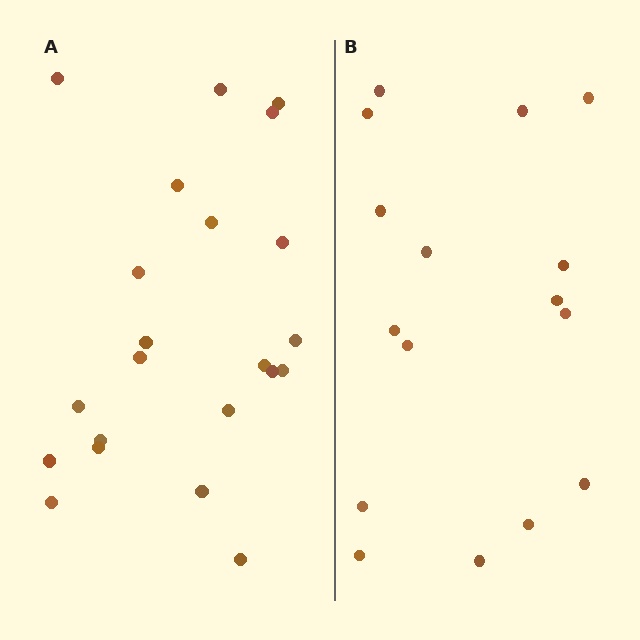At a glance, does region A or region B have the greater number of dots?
Region A (the left region) has more dots.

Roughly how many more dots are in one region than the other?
Region A has about 6 more dots than region B.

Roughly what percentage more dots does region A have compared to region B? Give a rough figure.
About 40% more.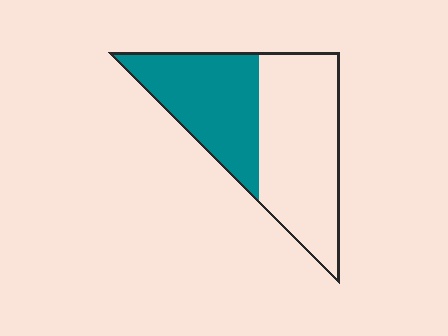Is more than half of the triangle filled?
No.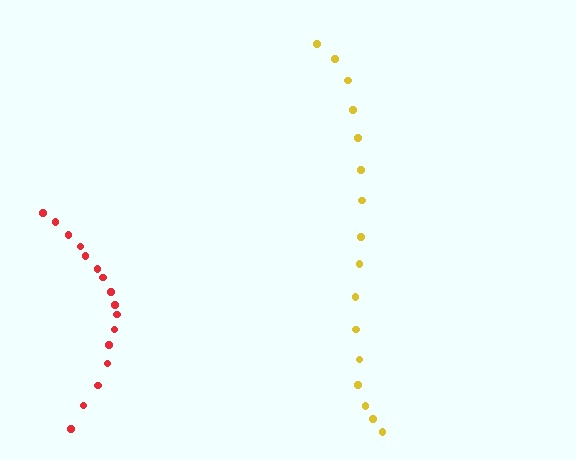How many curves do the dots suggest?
There are 2 distinct paths.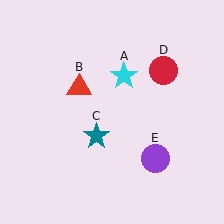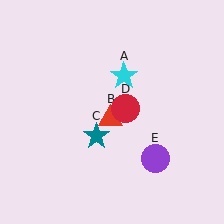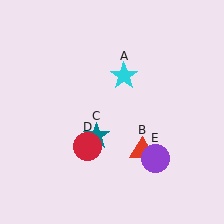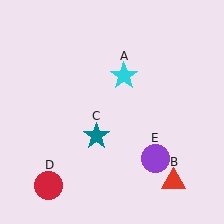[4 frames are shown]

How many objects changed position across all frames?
2 objects changed position: red triangle (object B), red circle (object D).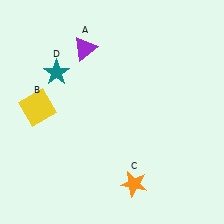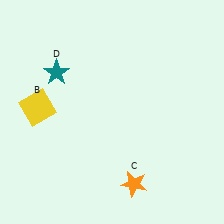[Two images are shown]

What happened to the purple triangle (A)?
The purple triangle (A) was removed in Image 2. It was in the top-left area of Image 1.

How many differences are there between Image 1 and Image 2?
There is 1 difference between the two images.